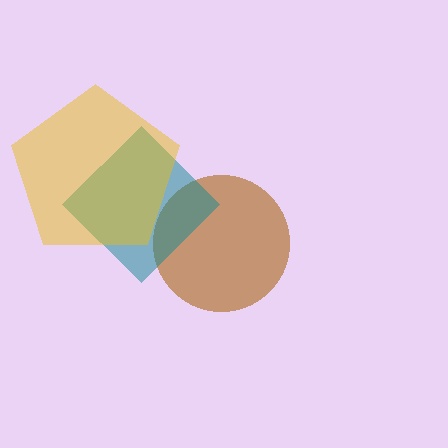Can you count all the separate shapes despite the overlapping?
Yes, there are 3 separate shapes.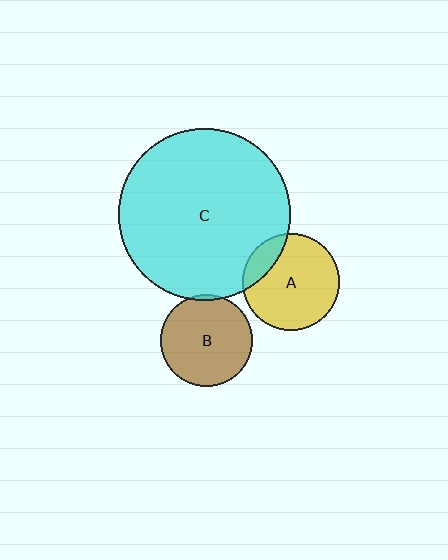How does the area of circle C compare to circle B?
Approximately 3.5 times.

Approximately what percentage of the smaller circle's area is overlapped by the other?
Approximately 5%.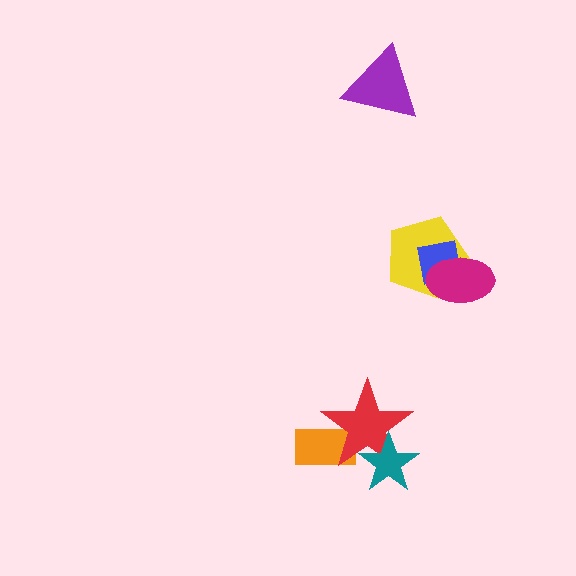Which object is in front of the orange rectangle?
The red star is in front of the orange rectangle.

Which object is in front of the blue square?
The magenta ellipse is in front of the blue square.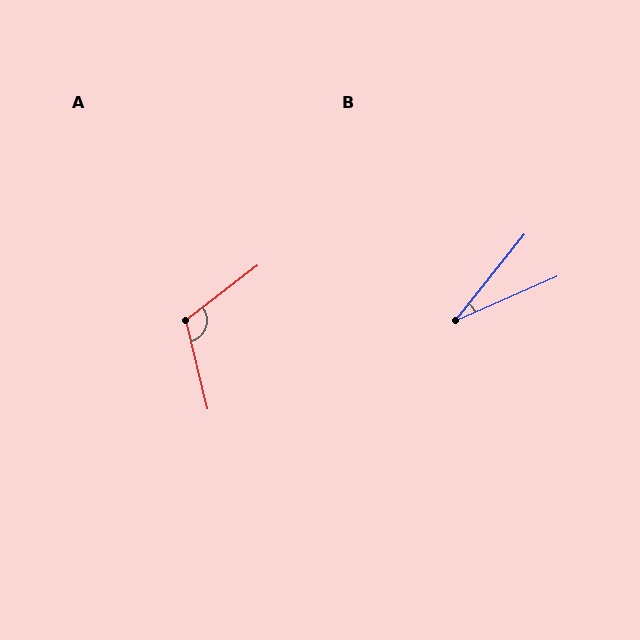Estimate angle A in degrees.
Approximately 114 degrees.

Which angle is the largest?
A, at approximately 114 degrees.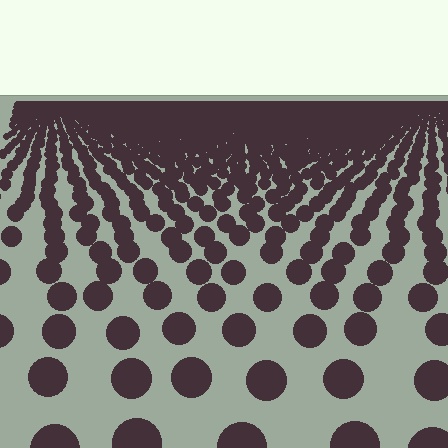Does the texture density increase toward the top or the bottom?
Density increases toward the top.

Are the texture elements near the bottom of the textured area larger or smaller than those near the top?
Larger. Near the bottom, elements are closer to the viewer and appear at a bigger on-screen size.